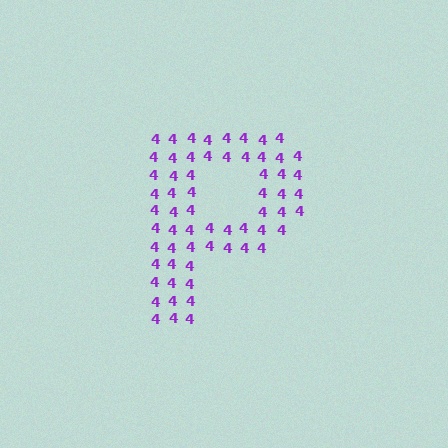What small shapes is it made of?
It is made of small digit 4's.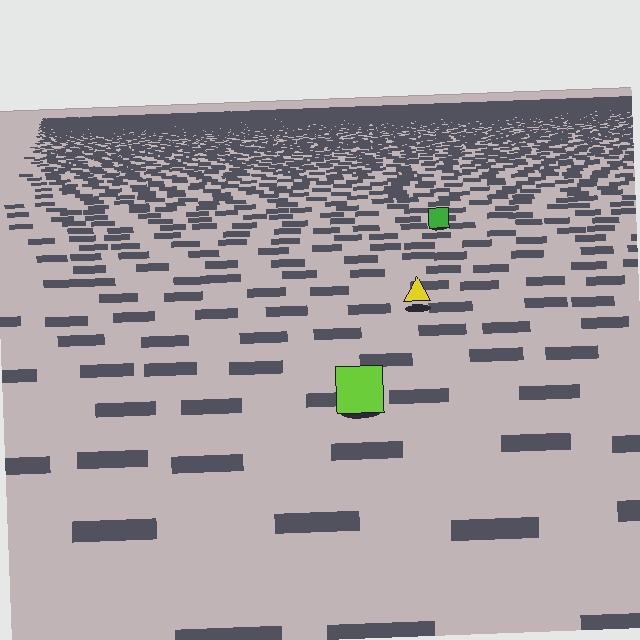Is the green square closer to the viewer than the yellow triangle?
No. The yellow triangle is closer — you can tell from the texture gradient: the ground texture is coarser near it.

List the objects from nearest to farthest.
From nearest to farthest: the lime square, the yellow triangle, the green square.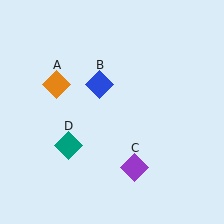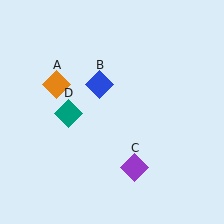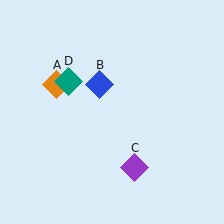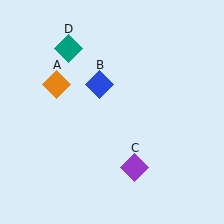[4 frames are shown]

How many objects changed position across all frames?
1 object changed position: teal diamond (object D).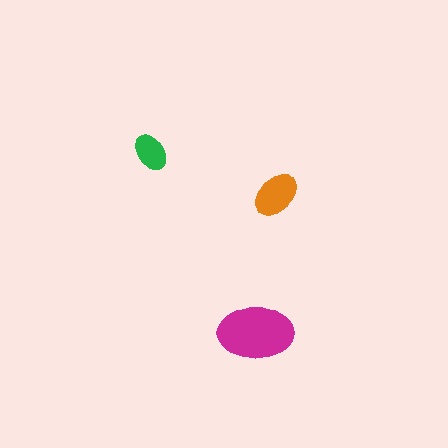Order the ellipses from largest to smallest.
the magenta one, the orange one, the green one.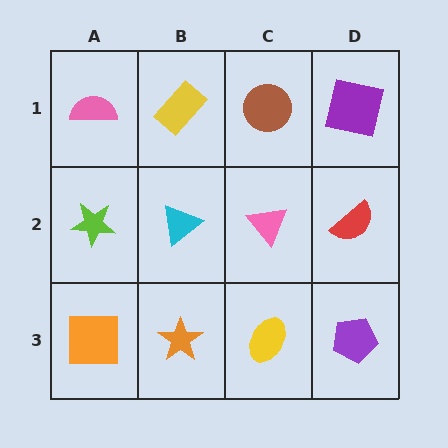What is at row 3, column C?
A yellow ellipse.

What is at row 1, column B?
A yellow rectangle.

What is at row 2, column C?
A pink triangle.